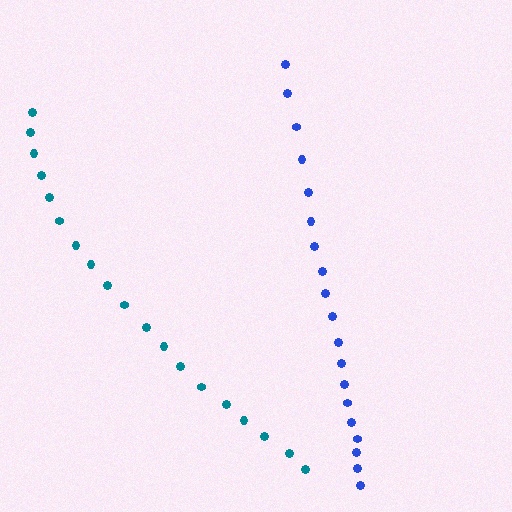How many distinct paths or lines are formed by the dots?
There are 2 distinct paths.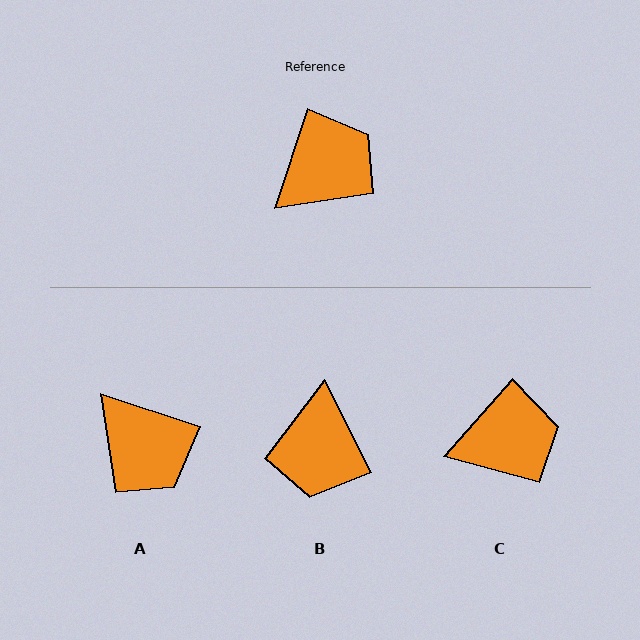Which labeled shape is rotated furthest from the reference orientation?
B, about 135 degrees away.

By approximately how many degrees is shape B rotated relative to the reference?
Approximately 135 degrees clockwise.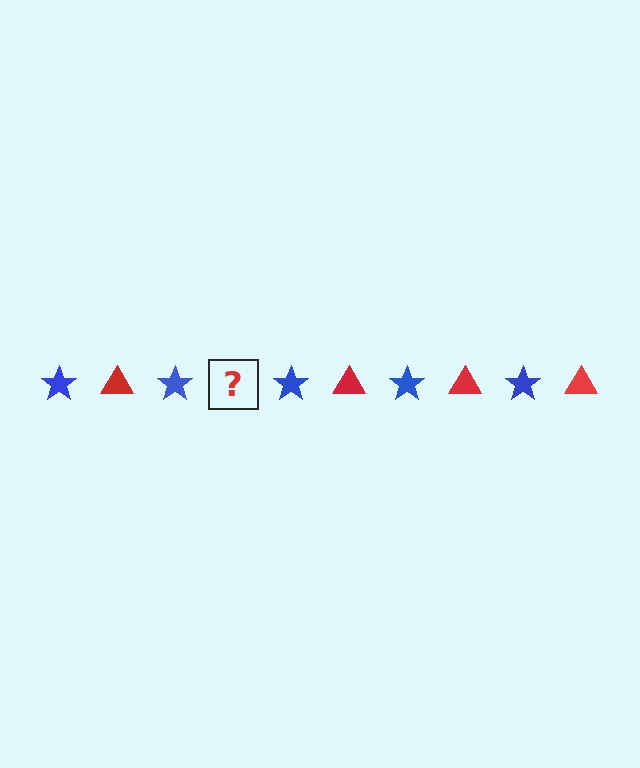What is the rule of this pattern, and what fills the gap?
The rule is that the pattern alternates between blue star and red triangle. The gap should be filled with a red triangle.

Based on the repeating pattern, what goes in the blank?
The blank should be a red triangle.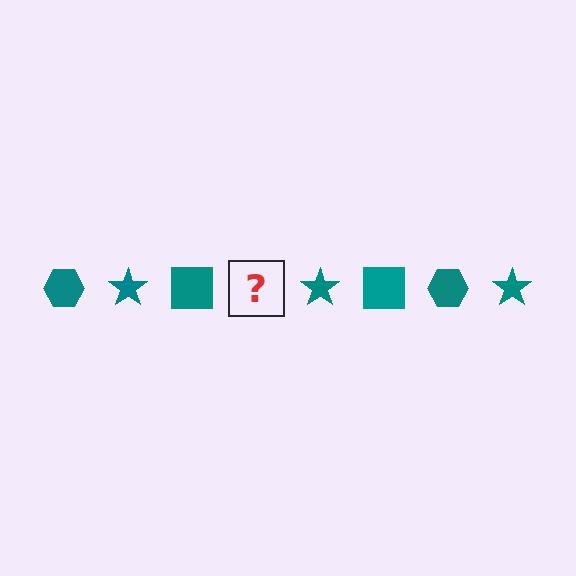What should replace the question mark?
The question mark should be replaced with a teal hexagon.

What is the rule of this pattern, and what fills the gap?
The rule is that the pattern cycles through hexagon, star, square shapes in teal. The gap should be filled with a teal hexagon.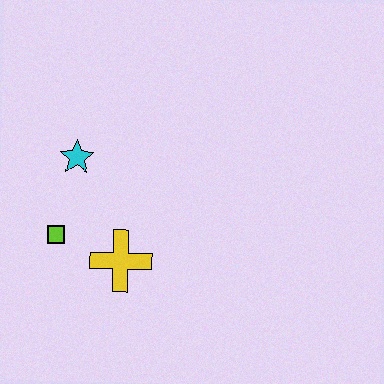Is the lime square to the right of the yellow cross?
No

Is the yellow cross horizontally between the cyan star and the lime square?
No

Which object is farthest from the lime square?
The cyan star is farthest from the lime square.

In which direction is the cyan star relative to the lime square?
The cyan star is above the lime square.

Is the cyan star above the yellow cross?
Yes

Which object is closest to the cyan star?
The lime square is closest to the cyan star.